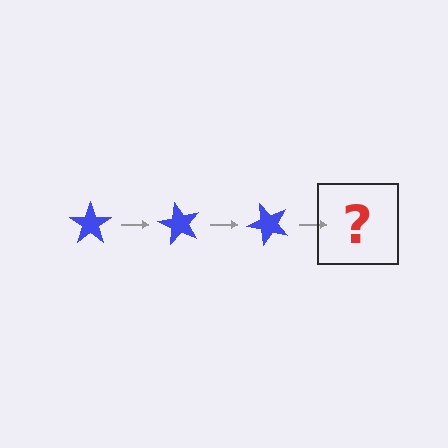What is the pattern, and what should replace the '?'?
The pattern is that the star rotates 60 degrees each step. The '?' should be a blue star rotated 180 degrees.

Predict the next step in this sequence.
The next step is a blue star rotated 180 degrees.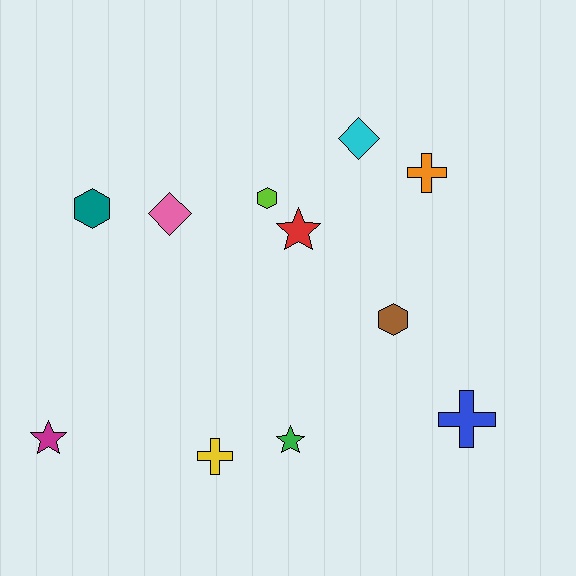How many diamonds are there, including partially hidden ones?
There are 2 diamonds.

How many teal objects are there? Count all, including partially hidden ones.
There is 1 teal object.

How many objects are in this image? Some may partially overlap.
There are 11 objects.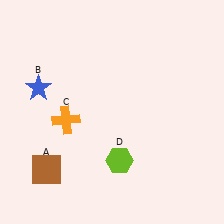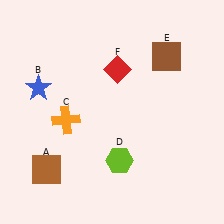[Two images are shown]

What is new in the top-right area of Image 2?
A red diamond (F) was added in the top-right area of Image 2.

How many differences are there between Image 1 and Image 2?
There are 2 differences between the two images.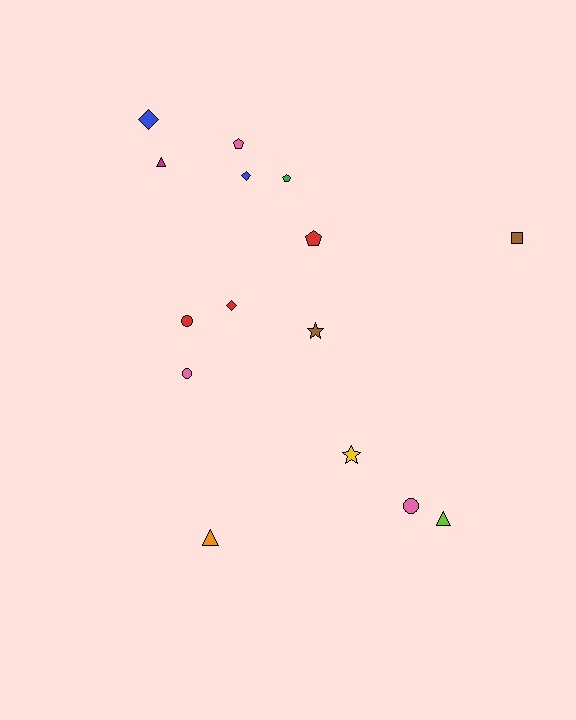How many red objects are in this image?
There are 3 red objects.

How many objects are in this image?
There are 15 objects.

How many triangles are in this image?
There are 3 triangles.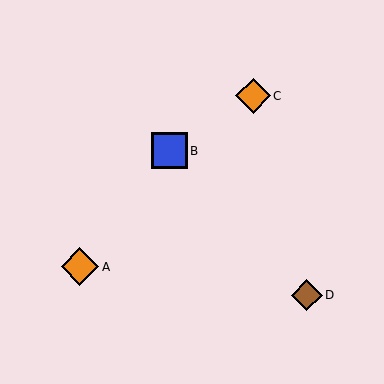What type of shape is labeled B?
Shape B is a blue square.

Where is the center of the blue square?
The center of the blue square is at (170, 151).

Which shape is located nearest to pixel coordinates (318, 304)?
The brown diamond (labeled D) at (307, 295) is nearest to that location.